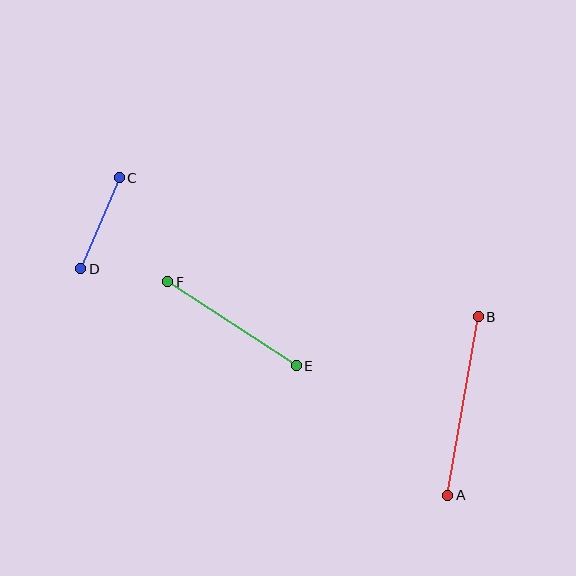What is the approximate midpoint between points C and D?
The midpoint is at approximately (100, 223) pixels.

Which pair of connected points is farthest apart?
Points A and B are farthest apart.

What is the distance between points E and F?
The distance is approximately 154 pixels.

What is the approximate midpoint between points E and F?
The midpoint is at approximately (232, 324) pixels.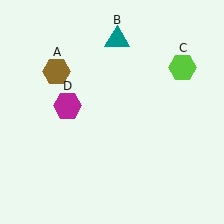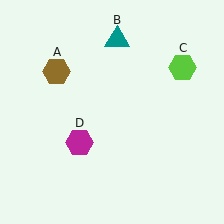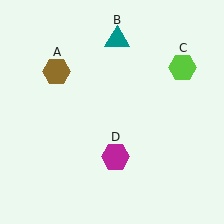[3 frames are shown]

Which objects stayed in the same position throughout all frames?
Brown hexagon (object A) and teal triangle (object B) and lime hexagon (object C) remained stationary.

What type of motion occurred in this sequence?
The magenta hexagon (object D) rotated counterclockwise around the center of the scene.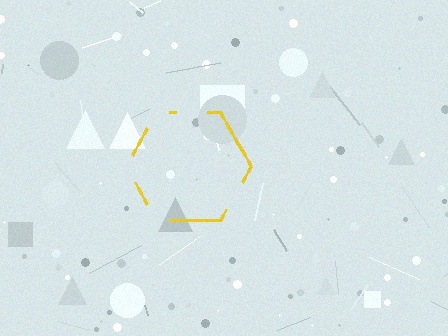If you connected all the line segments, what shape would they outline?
They would outline a hexagon.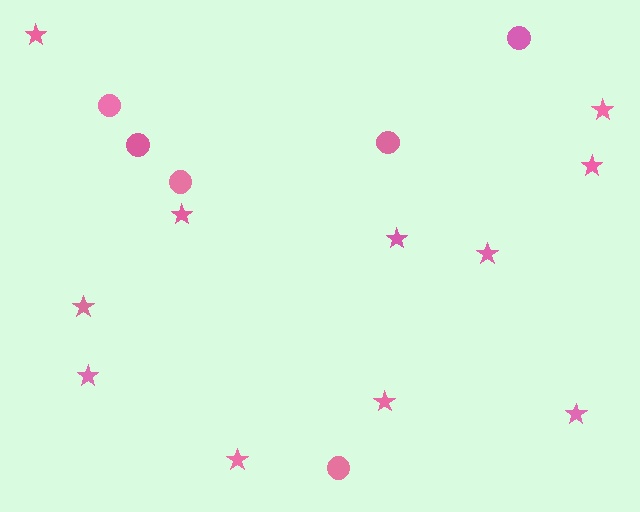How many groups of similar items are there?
There are 2 groups: one group of stars (11) and one group of circles (6).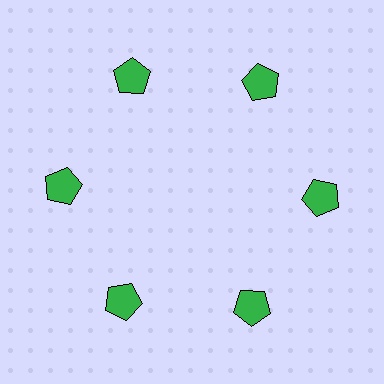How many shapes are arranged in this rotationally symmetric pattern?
There are 6 shapes, arranged in 6 groups of 1.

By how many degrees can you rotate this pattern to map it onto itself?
The pattern maps onto itself every 60 degrees of rotation.